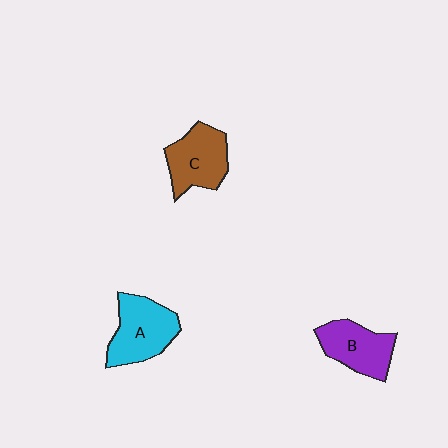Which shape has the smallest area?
Shape B (purple).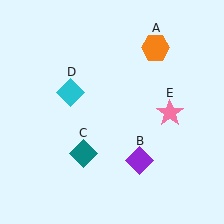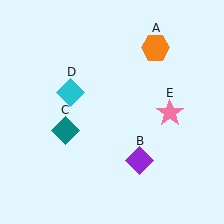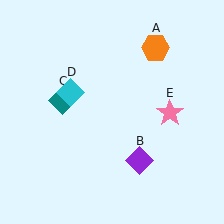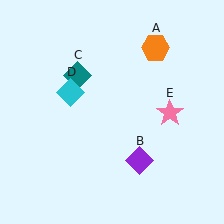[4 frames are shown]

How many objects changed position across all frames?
1 object changed position: teal diamond (object C).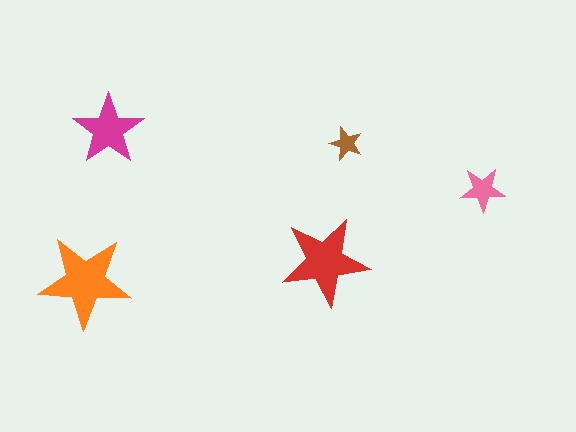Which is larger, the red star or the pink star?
The red one.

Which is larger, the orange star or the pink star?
The orange one.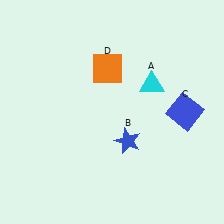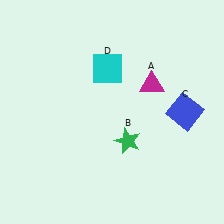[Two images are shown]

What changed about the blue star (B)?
In Image 1, B is blue. In Image 2, it changed to green.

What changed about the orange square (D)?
In Image 1, D is orange. In Image 2, it changed to cyan.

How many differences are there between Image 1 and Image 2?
There are 3 differences between the two images.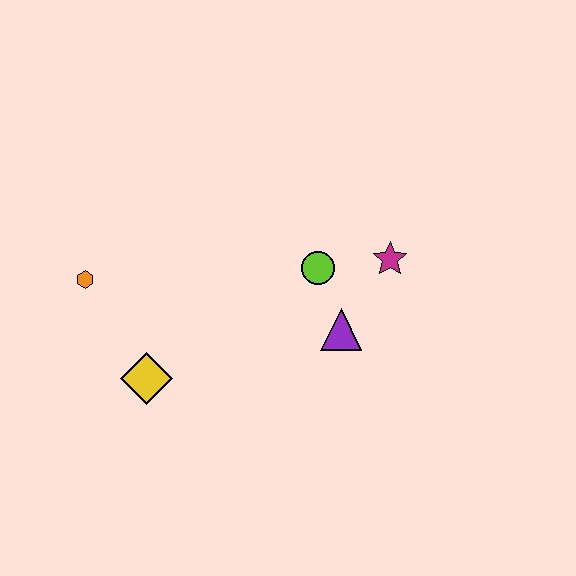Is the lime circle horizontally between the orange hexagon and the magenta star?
Yes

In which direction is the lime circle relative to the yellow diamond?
The lime circle is to the right of the yellow diamond.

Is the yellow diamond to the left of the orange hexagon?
No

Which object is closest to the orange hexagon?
The yellow diamond is closest to the orange hexagon.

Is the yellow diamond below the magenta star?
Yes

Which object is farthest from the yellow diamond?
The magenta star is farthest from the yellow diamond.